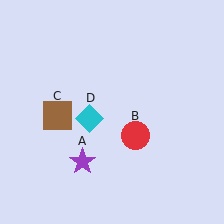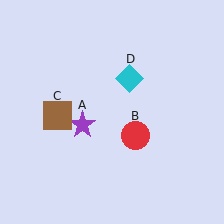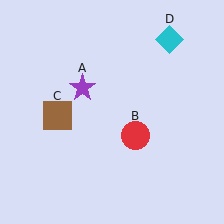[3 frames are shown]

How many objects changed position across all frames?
2 objects changed position: purple star (object A), cyan diamond (object D).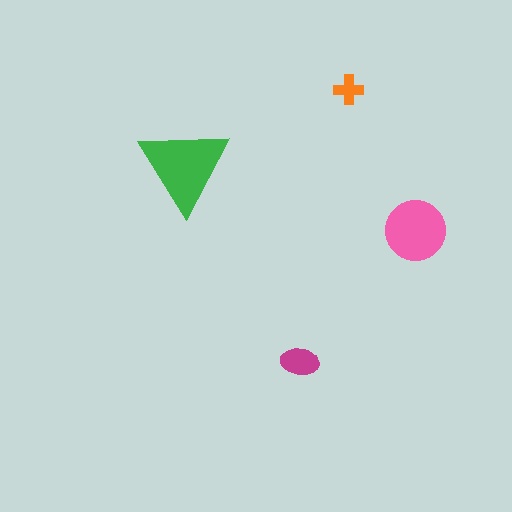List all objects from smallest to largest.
The orange cross, the magenta ellipse, the pink circle, the green triangle.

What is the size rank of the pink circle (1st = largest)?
2nd.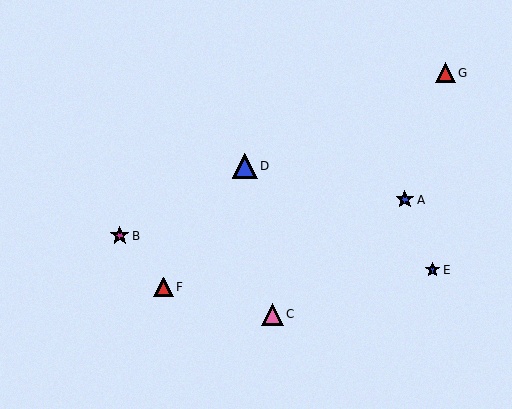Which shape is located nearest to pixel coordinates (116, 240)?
The magenta star (labeled B) at (120, 236) is nearest to that location.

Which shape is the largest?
The blue triangle (labeled D) is the largest.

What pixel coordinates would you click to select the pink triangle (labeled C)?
Click at (273, 314) to select the pink triangle C.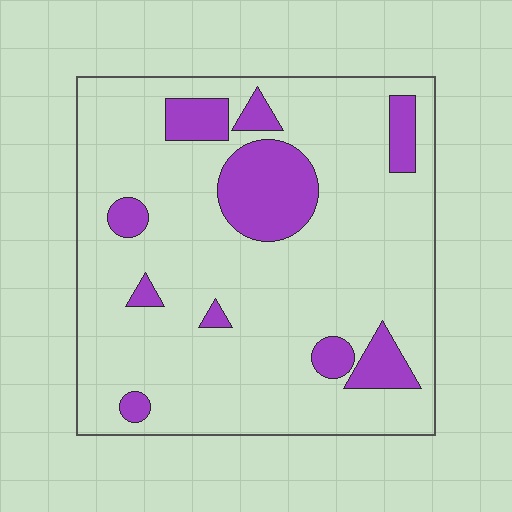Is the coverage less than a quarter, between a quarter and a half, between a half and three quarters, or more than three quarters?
Less than a quarter.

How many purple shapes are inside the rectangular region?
10.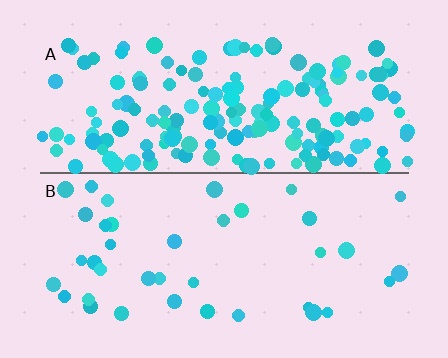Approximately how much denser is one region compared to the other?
Approximately 4.3× — region A over region B.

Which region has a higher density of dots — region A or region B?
A (the top).